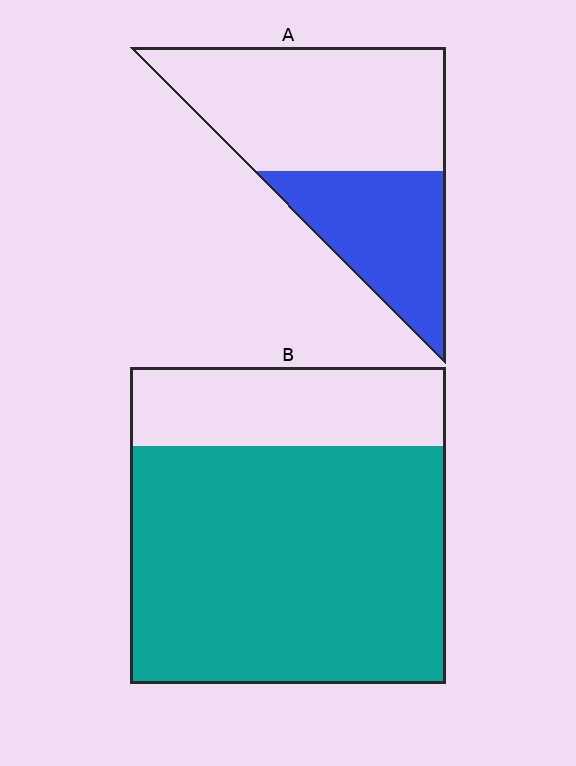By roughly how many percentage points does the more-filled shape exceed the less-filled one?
By roughly 40 percentage points (B over A).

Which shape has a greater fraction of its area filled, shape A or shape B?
Shape B.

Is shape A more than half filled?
No.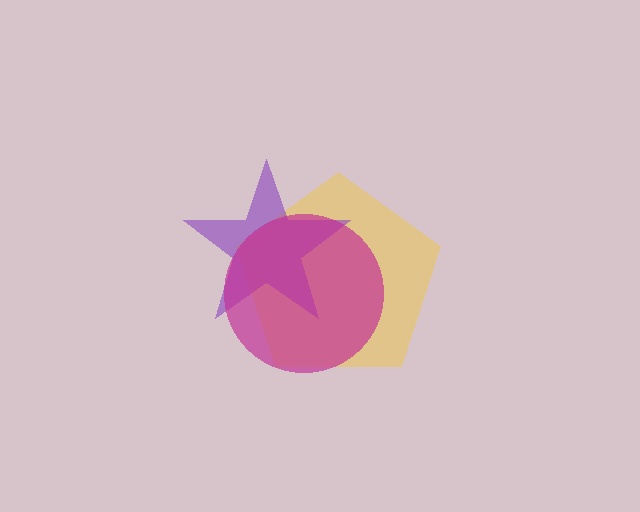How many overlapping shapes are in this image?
There are 3 overlapping shapes in the image.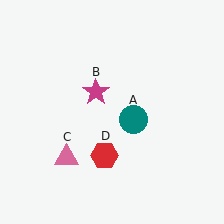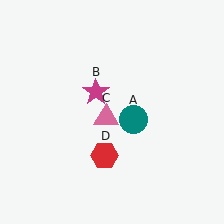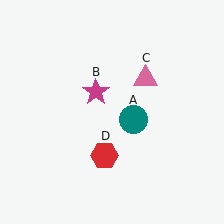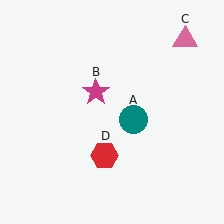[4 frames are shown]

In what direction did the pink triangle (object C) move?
The pink triangle (object C) moved up and to the right.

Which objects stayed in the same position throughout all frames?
Teal circle (object A) and magenta star (object B) and red hexagon (object D) remained stationary.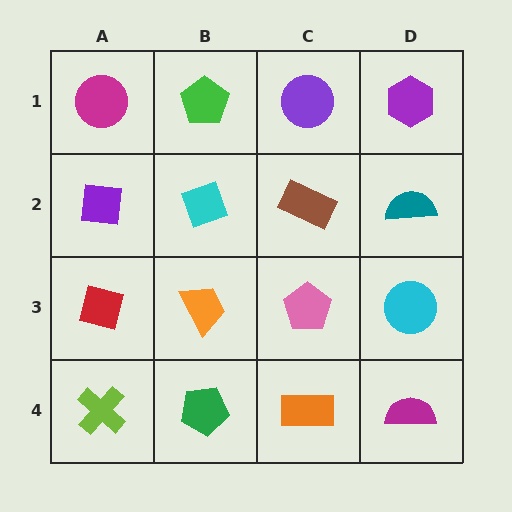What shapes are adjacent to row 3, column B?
A cyan diamond (row 2, column B), a green pentagon (row 4, column B), a red square (row 3, column A), a pink pentagon (row 3, column C).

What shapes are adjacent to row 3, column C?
A brown rectangle (row 2, column C), an orange rectangle (row 4, column C), an orange trapezoid (row 3, column B), a cyan circle (row 3, column D).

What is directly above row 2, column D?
A purple hexagon.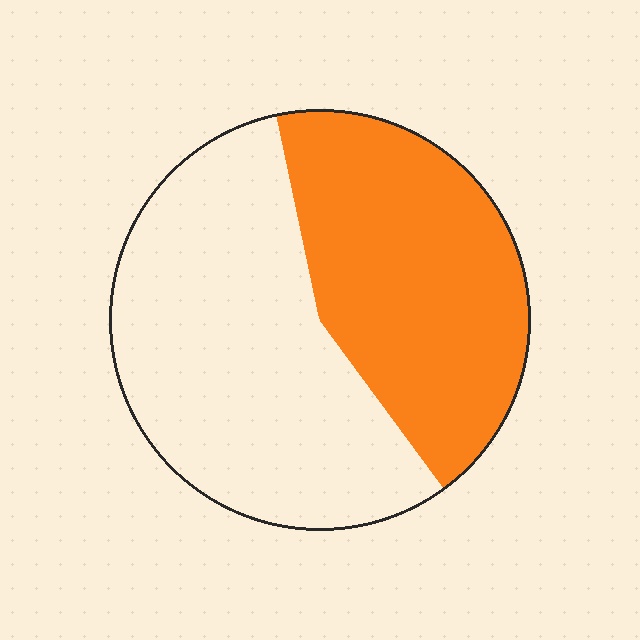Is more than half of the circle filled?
No.